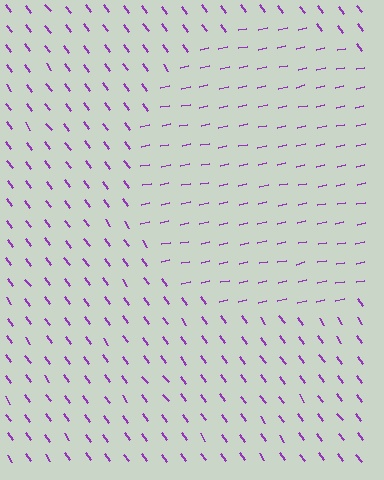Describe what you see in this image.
The image is filled with small purple line segments. A circle region in the image has lines oriented differently from the surrounding lines, creating a visible texture boundary.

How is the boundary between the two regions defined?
The boundary is defined purely by a change in line orientation (approximately 66 degrees difference). All lines are the same color and thickness.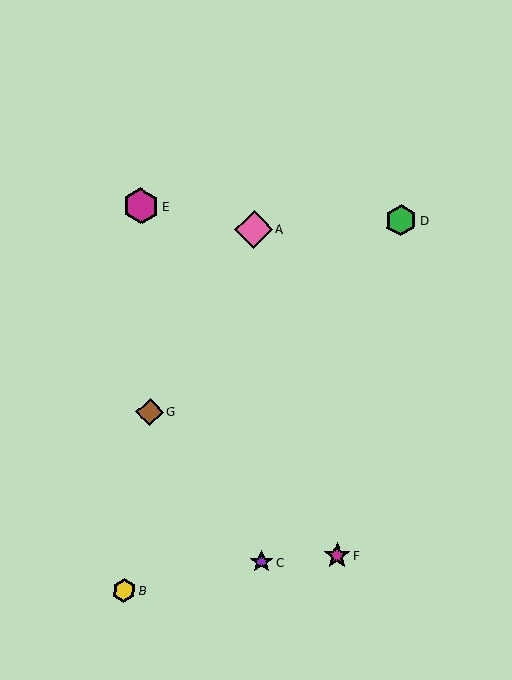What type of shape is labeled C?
Shape C is a purple star.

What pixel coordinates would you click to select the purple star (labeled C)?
Click at (262, 562) to select the purple star C.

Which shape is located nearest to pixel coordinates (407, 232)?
The green hexagon (labeled D) at (401, 220) is nearest to that location.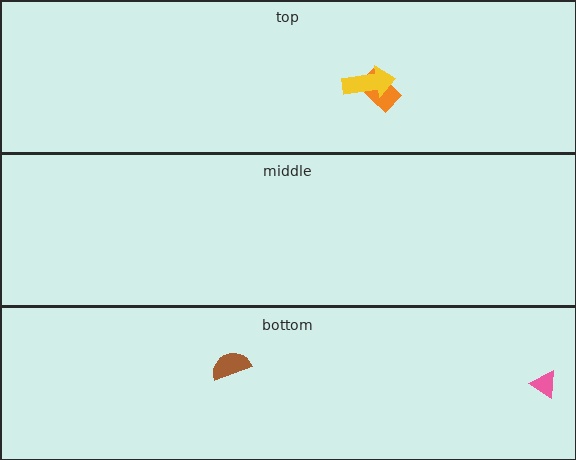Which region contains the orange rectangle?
The top region.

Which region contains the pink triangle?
The bottom region.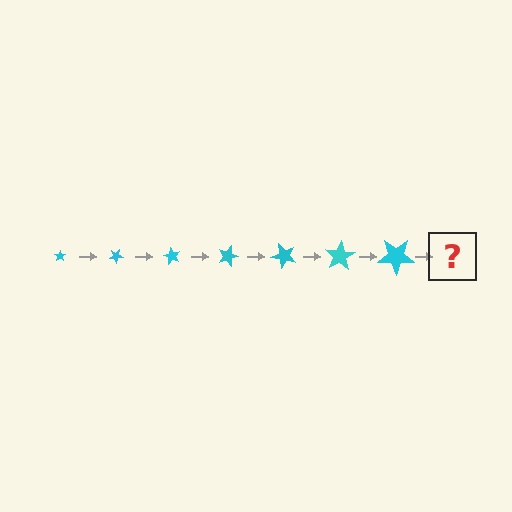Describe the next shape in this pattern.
It should be a star, larger than the previous one and rotated 210 degrees from the start.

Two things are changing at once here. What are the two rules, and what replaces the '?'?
The two rules are that the star grows larger each step and it rotates 30 degrees each step. The '?' should be a star, larger than the previous one and rotated 210 degrees from the start.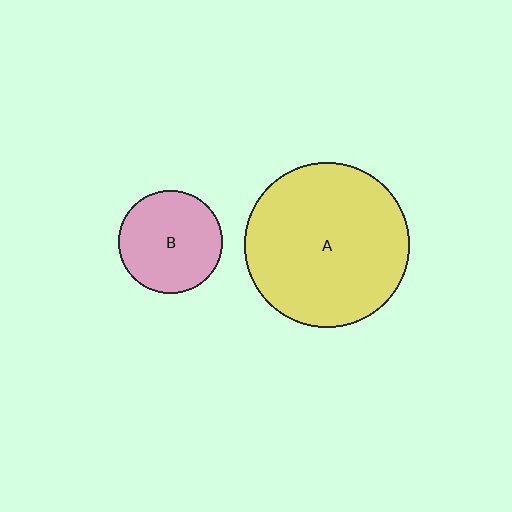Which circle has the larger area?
Circle A (yellow).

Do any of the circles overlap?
No, none of the circles overlap.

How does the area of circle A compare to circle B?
Approximately 2.5 times.